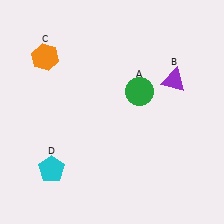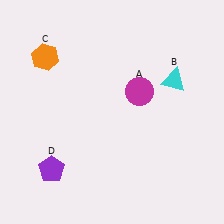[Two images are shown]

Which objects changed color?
A changed from green to magenta. B changed from purple to cyan. D changed from cyan to purple.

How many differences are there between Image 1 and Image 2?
There are 3 differences between the two images.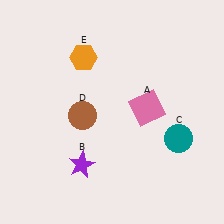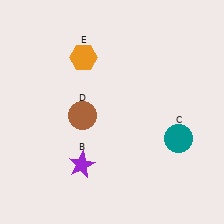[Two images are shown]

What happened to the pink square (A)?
The pink square (A) was removed in Image 2. It was in the top-right area of Image 1.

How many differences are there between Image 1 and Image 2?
There is 1 difference between the two images.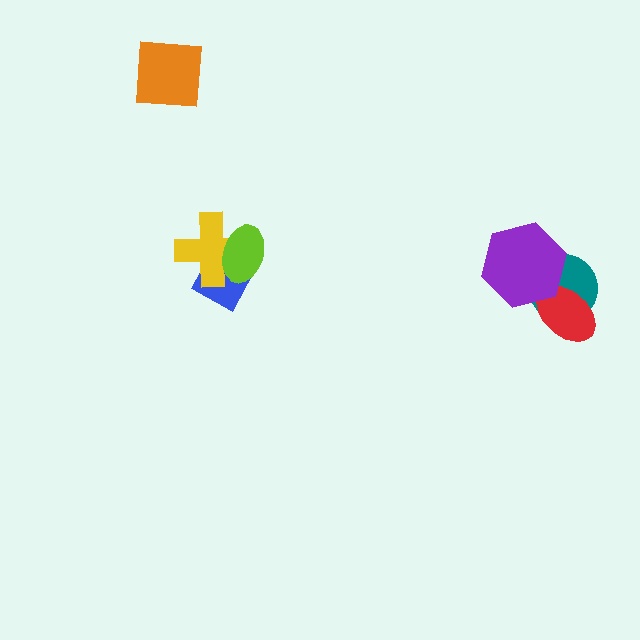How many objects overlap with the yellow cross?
2 objects overlap with the yellow cross.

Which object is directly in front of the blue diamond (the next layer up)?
The yellow cross is directly in front of the blue diamond.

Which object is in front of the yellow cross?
The lime ellipse is in front of the yellow cross.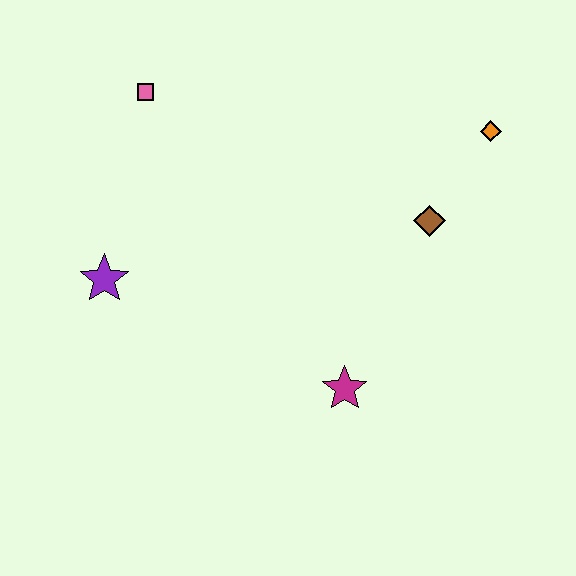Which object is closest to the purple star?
The pink square is closest to the purple star.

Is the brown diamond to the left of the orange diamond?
Yes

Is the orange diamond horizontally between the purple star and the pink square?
No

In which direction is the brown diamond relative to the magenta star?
The brown diamond is above the magenta star.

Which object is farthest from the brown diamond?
The purple star is farthest from the brown diamond.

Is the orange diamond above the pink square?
No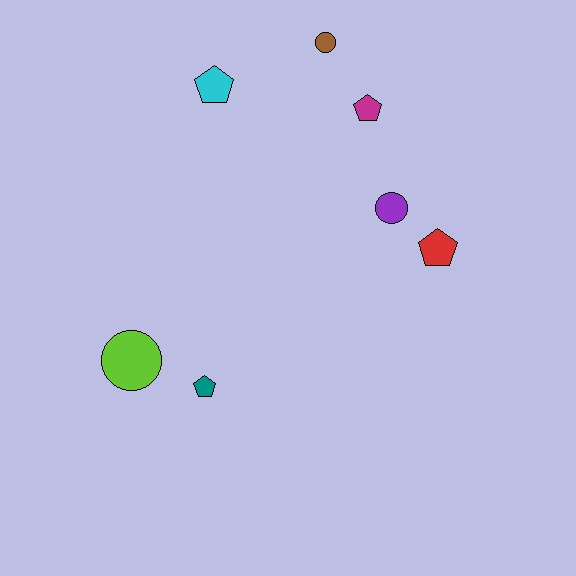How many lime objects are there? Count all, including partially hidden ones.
There is 1 lime object.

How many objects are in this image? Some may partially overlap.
There are 7 objects.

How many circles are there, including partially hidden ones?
There are 3 circles.